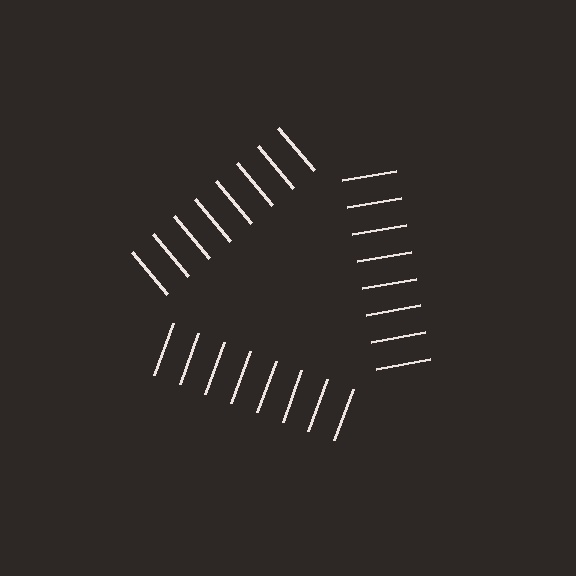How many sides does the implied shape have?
3 sides — the line-ends trace a triangle.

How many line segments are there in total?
24 — 8 along each of the 3 edges.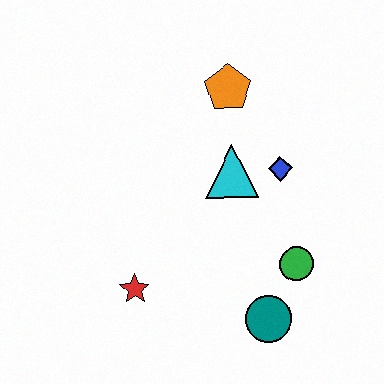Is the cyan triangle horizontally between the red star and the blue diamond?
Yes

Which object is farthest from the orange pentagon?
The teal circle is farthest from the orange pentagon.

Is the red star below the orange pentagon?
Yes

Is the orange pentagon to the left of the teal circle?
Yes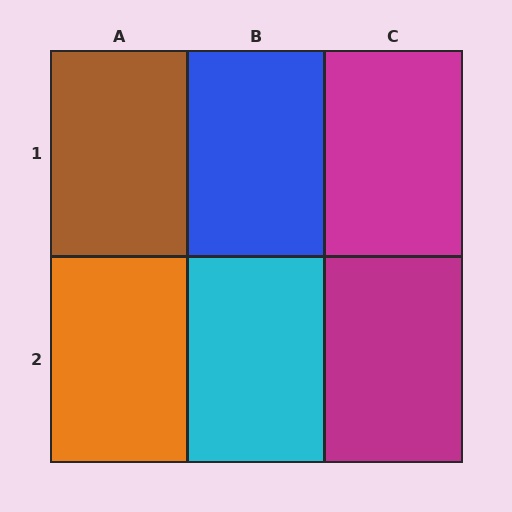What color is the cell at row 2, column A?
Orange.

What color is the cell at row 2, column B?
Cyan.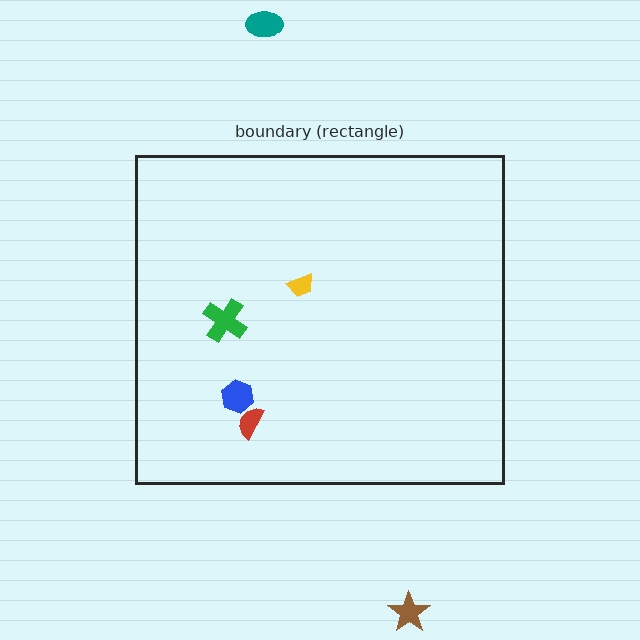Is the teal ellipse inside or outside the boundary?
Outside.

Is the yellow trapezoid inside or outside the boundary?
Inside.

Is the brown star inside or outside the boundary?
Outside.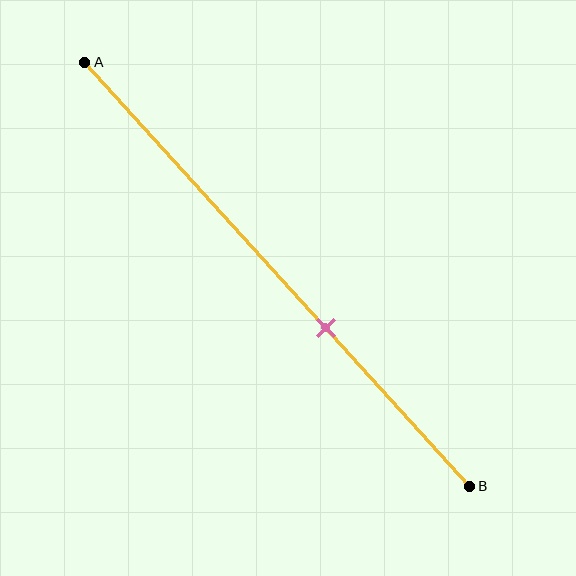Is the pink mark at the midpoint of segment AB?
No, the mark is at about 65% from A, not at the 50% midpoint.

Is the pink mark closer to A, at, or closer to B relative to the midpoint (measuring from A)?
The pink mark is closer to point B than the midpoint of segment AB.